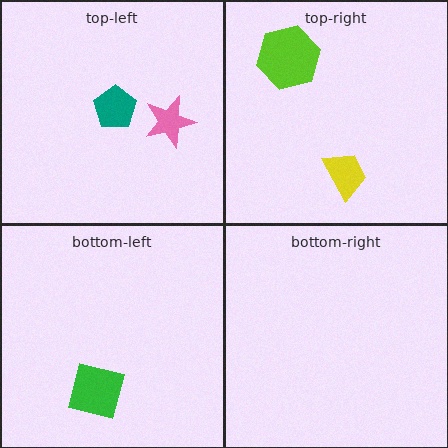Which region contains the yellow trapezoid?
The top-right region.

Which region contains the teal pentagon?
The top-left region.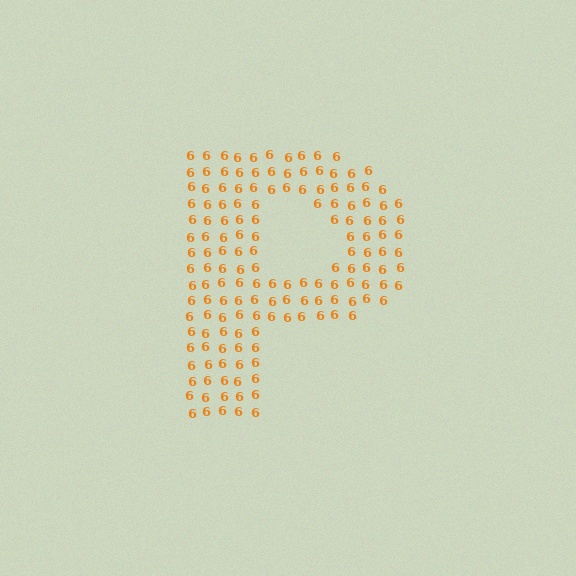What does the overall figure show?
The overall figure shows the letter P.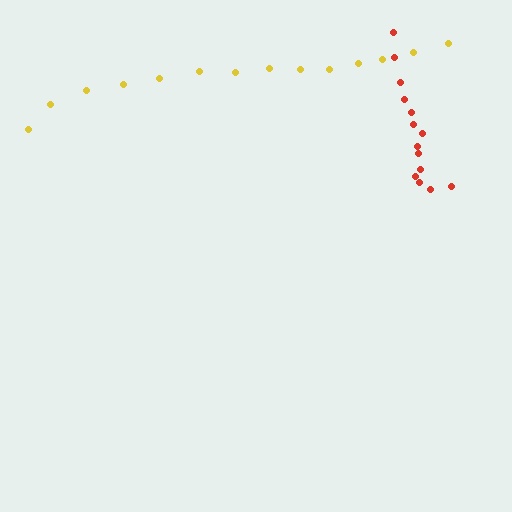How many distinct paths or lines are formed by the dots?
There are 2 distinct paths.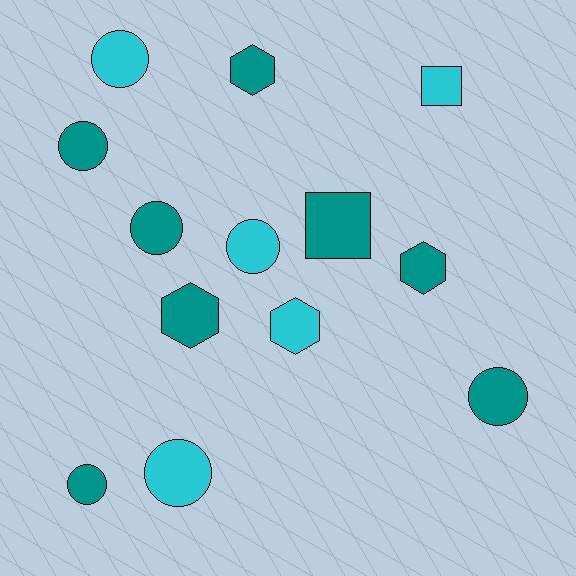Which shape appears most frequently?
Circle, with 7 objects.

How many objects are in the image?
There are 13 objects.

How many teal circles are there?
There are 4 teal circles.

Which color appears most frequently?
Teal, with 8 objects.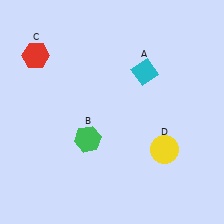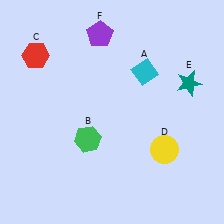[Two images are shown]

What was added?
A teal star (E), a purple pentagon (F) were added in Image 2.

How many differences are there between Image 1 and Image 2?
There are 2 differences between the two images.